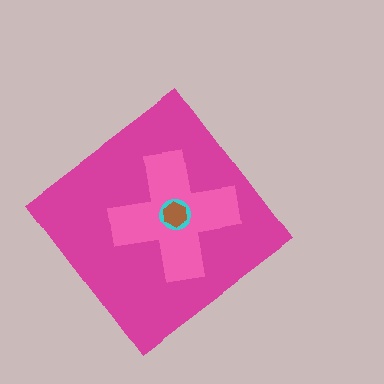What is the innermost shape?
The brown hexagon.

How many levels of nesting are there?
4.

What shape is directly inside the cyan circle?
The brown hexagon.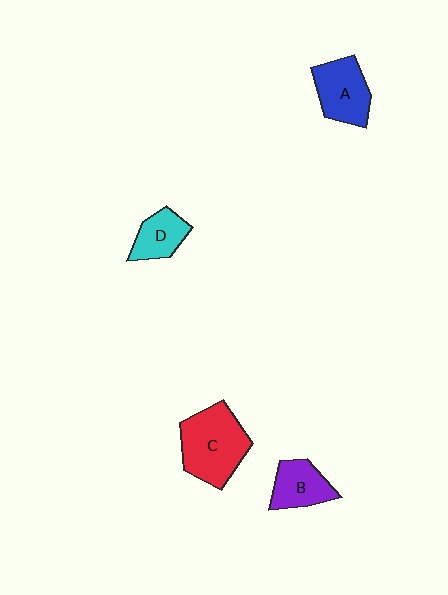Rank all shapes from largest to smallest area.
From largest to smallest: C (red), A (blue), B (purple), D (cyan).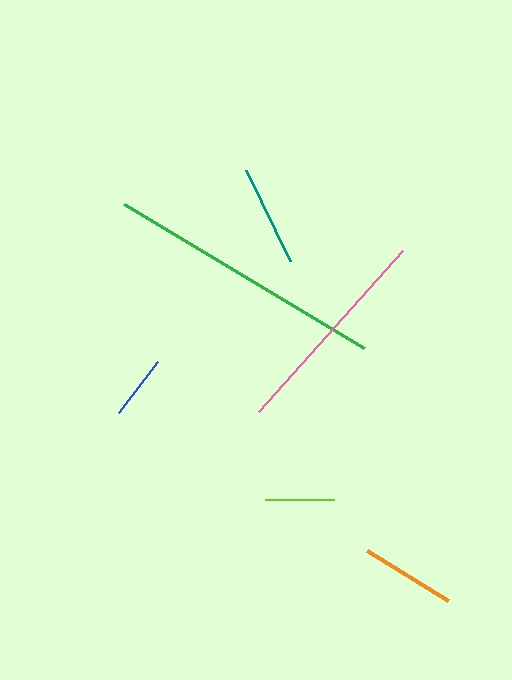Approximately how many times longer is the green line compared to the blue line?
The green line is approximately 4.4 times the length of the blue line.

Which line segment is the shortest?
The blue line is the shortest at approximately 63 pixels.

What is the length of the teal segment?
The teal segment is approximately 101 pixels long.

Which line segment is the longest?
The green line is the longest at approximately 280 pixels.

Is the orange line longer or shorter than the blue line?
The orange line is longer than the blue line.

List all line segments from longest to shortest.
From longest to shortest: green, pink, teal, orange, lime, blue.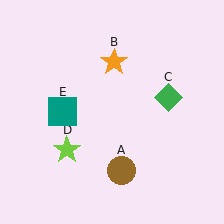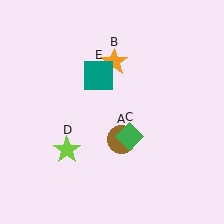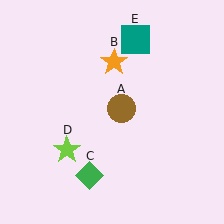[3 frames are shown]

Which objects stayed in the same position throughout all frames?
Orange star (object B) and lime star (object D) remained stationary.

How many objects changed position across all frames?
3 objects changed position: brown circle (object A), green diamond (object C), teal square (object E).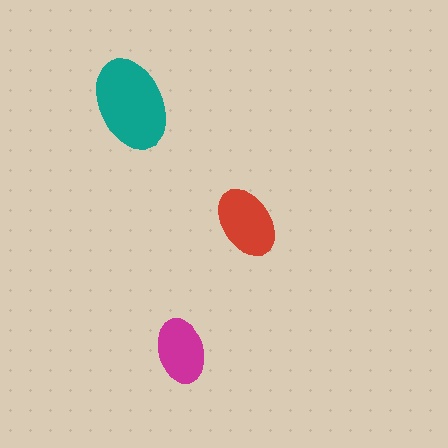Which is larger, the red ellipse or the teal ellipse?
The teal one.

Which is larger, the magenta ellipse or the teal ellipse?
The teal one.